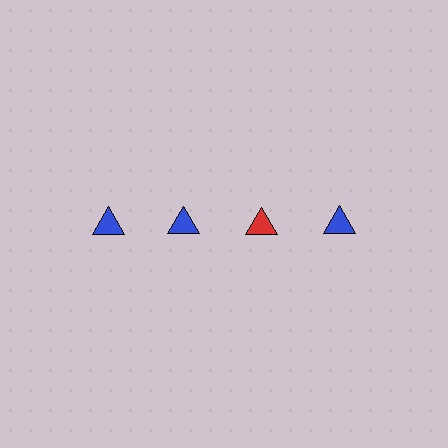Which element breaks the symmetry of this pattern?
The red triangle in the top row, center column breaks the symmetry. All other shapes are blue triangles.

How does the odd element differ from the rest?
It has a different color: red instead of blue.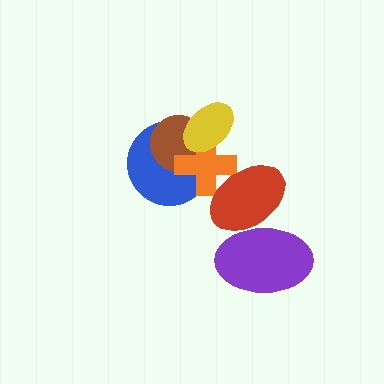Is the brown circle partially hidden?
Yes, it is partially covered by another shape.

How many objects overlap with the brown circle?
3 objects overlap with the brown circle.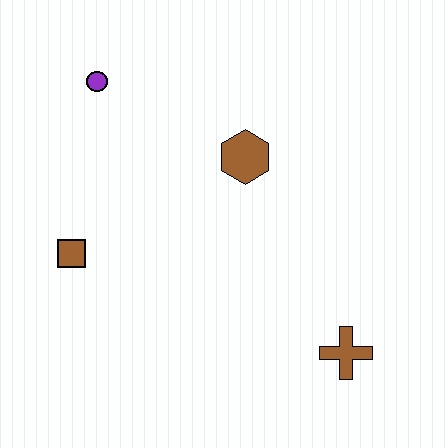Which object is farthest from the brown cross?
The purple circle is farthest from the brown cross.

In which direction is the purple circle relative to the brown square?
The purple circle is above the brown square.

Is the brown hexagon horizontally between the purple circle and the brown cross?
Yes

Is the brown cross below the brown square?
Yes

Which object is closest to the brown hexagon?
The purple circle is closest to the brown hexagon.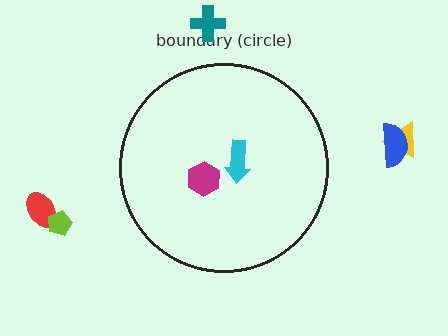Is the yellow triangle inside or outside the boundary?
Outside.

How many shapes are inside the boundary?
2 inside, 5 outside.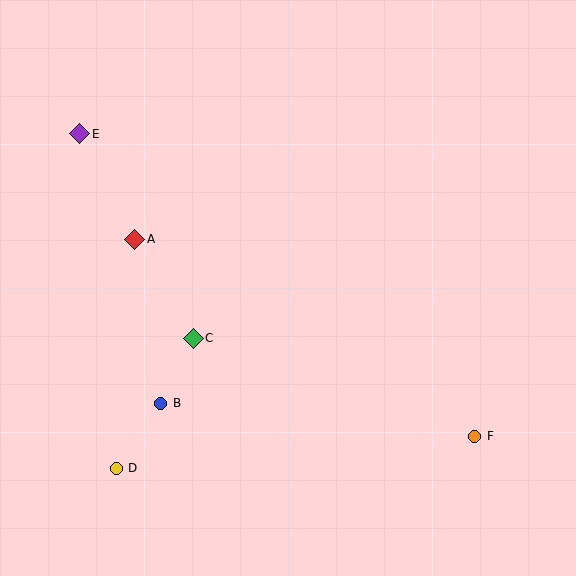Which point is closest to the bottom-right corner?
Point F is closest to the bottom-right corner.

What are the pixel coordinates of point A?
Point A is at (135, 239).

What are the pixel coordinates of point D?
Point D is at (116, 468).